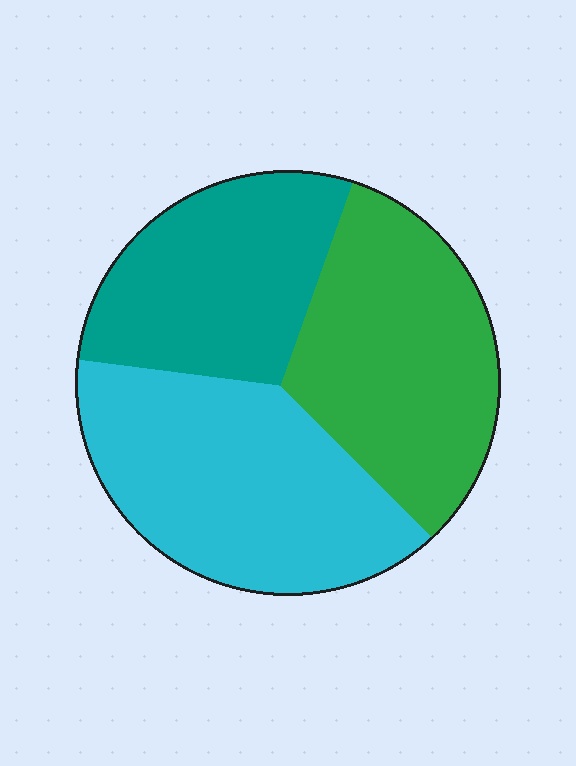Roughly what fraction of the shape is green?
Green takes up between a third and a half of the shape.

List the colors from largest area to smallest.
From largest to smallest: cyan, green, teal.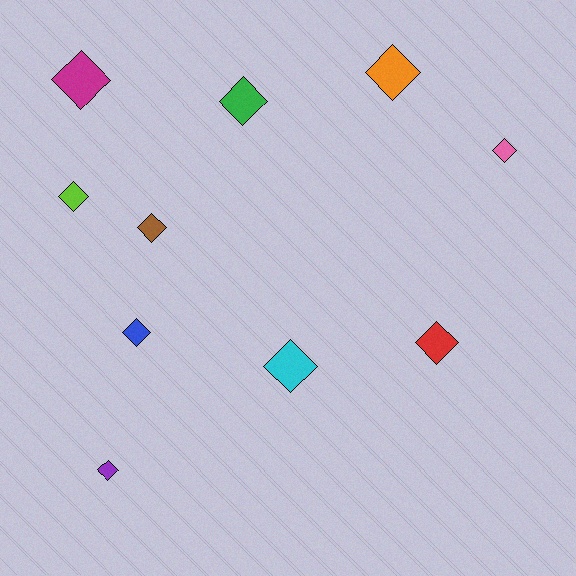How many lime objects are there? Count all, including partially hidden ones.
There is 1 lime object.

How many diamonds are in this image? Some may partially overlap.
There are 10 diamonds.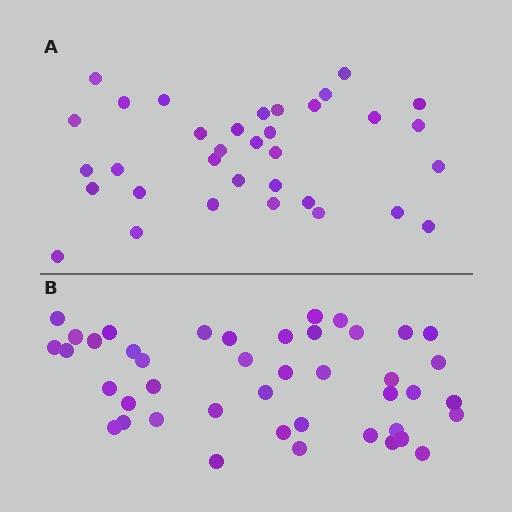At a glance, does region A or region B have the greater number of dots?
Region B (the bottom region) has more dots.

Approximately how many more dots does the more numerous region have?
Region B has roughly 8 or so more dots than region A.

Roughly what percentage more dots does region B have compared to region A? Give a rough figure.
About 25% more.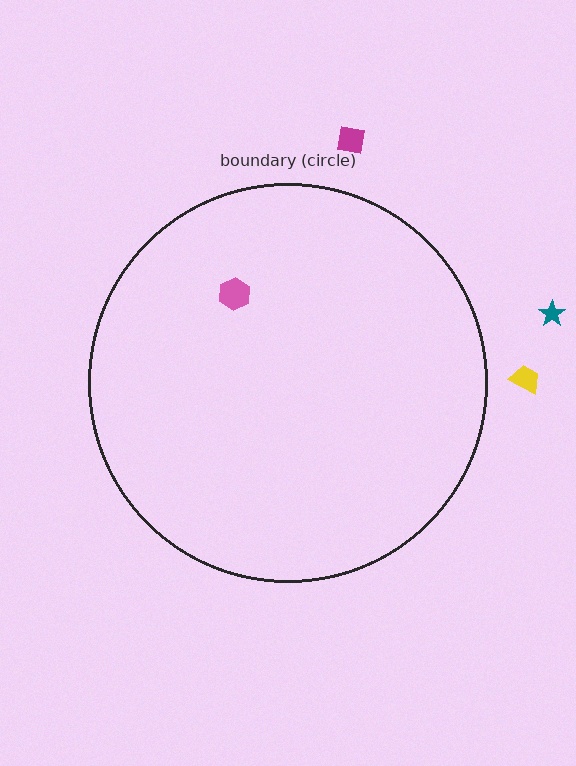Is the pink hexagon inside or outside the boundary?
Inside.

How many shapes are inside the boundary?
1 inside, 3 outside.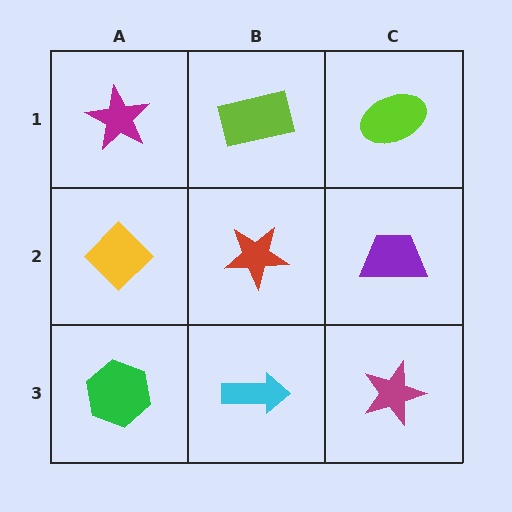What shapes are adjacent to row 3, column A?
A yellow diamond (row 2, column A), a cyan arrow (row 3, column B).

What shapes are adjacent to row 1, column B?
A red star (row 2, column B), a magenta star (row 1, column A), a lime ellipse (row 1, column C).